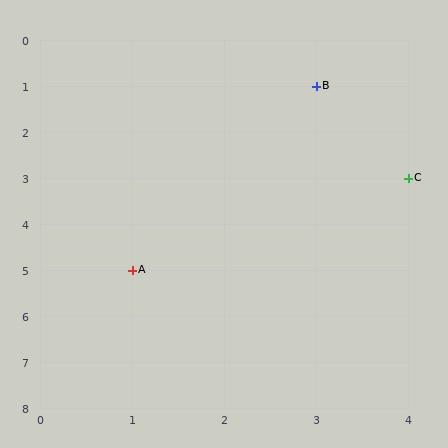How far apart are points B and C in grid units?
Points B and C are 1 column and 2 rows apart (about 2.2 grid units diagonally).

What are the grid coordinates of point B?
Point B is at grid coordinates (3, 1).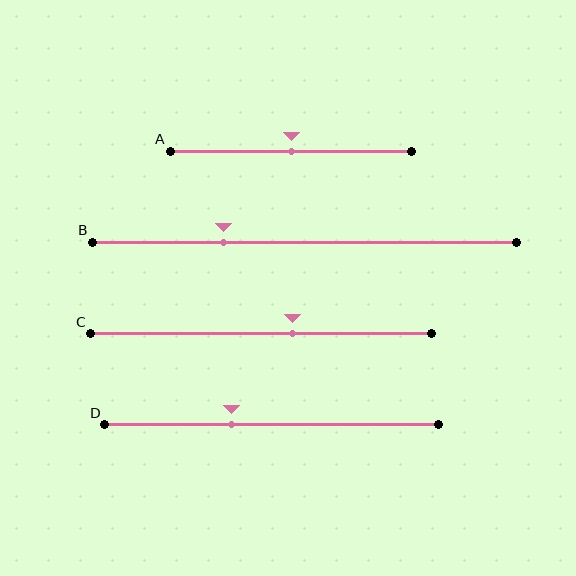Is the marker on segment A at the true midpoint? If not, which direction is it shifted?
Yes, the marker on segment A is at the true midpoint.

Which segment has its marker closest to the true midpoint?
Segment A has its marker closest to the true midpoint.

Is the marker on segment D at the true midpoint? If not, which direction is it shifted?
No, the marker on segment D is shifted to the left by about 12% of the segment length.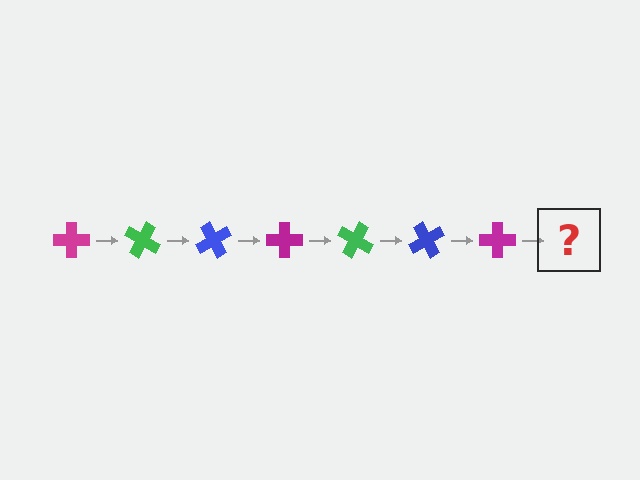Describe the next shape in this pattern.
It should be a green cross, rotated 210 degrees from the start.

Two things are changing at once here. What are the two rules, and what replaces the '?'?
The two rules are that it rotates 30 degrees each step and the color cycles through magenta, green, and blue. The '?' should be a green cross, rotated 210 degrees from the start.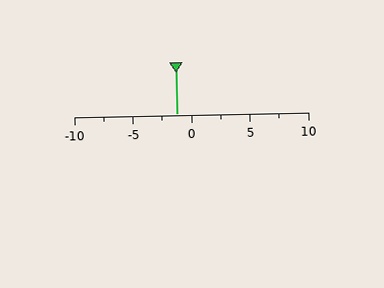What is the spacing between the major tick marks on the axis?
The major ticks are spaced 5 apart.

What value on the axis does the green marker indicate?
The marker indicates approximately -1.2.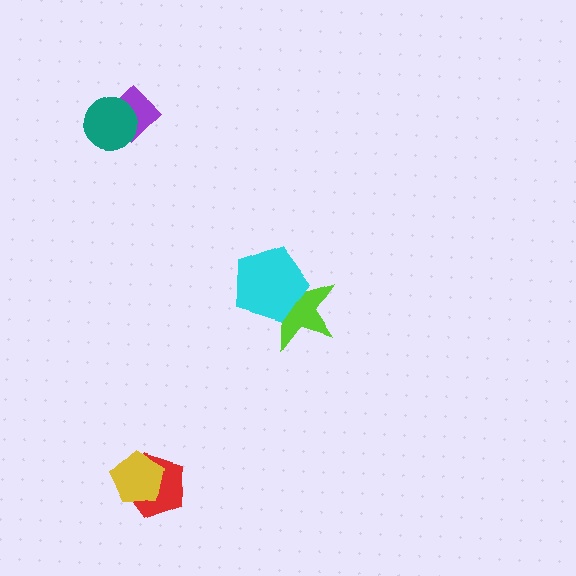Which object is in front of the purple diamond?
The teal circle is in front of the purple diamond.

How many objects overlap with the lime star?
1 object overlaps with the lime star.